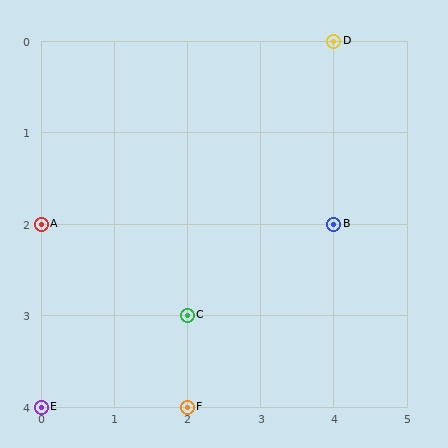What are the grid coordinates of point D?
Point D is at grid coordinates (4, 0).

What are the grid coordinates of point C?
Point C is at grid coordinates (2, 3).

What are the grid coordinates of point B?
Point B is at grid coordinates (4, 2).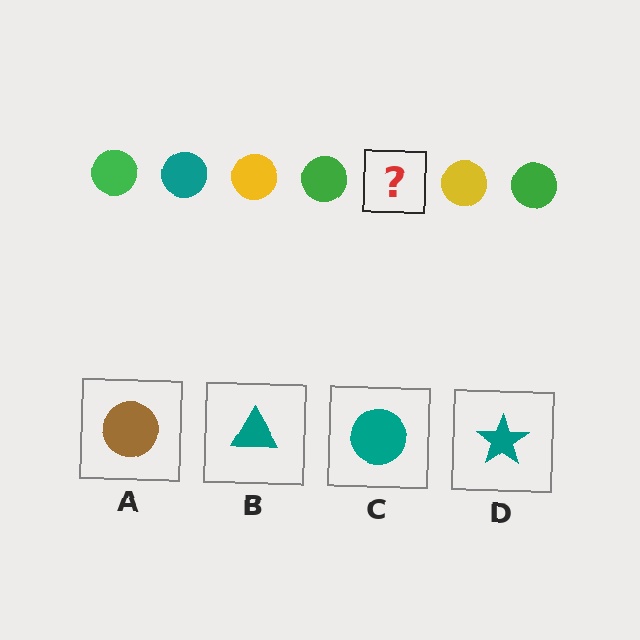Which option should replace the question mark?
Option C.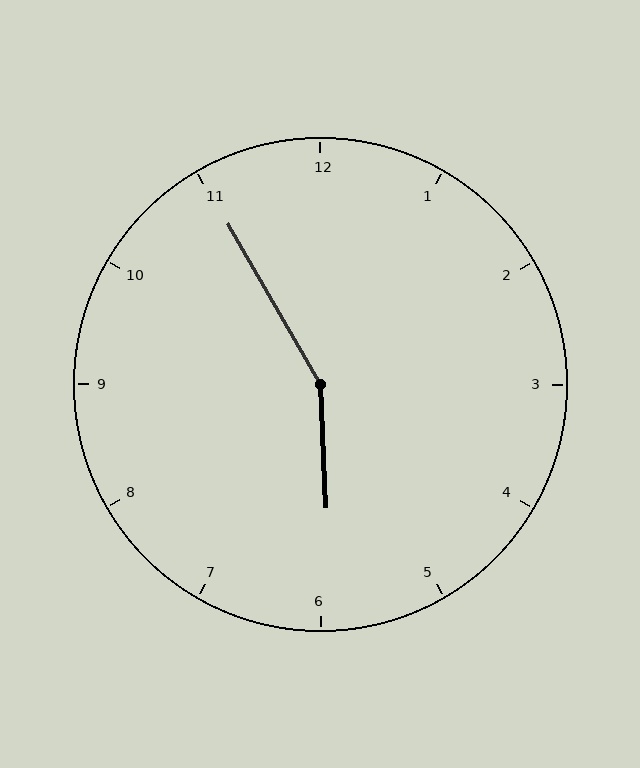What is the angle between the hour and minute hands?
Approximately 152 degrees.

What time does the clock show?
5:55.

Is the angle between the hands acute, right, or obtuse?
It is obtuse.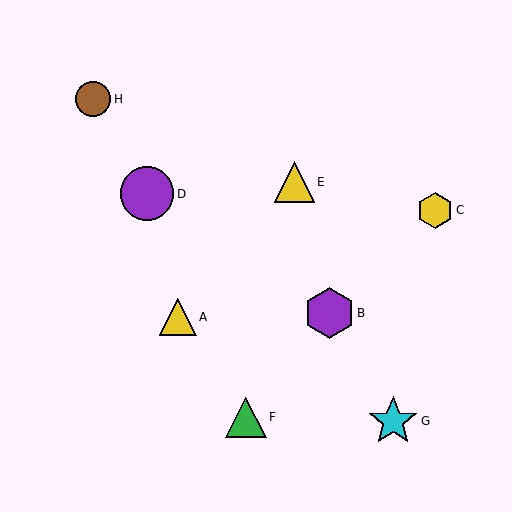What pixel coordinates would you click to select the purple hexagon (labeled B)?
Click at (329, 313) to select the purple hexagon B.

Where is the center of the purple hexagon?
The center of the purple hexagon is at (329, 313).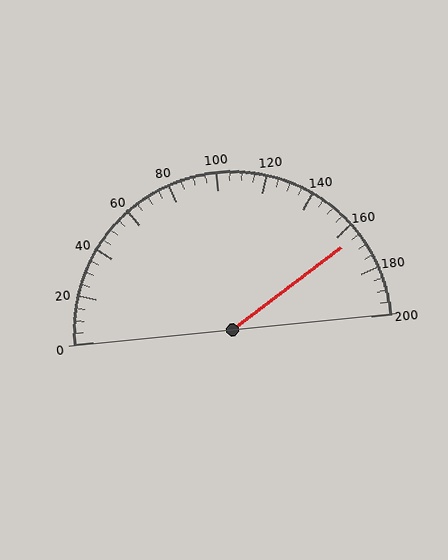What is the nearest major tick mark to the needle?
The nearest major tick mark is 160.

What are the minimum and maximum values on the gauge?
The gauge ranges from 0 to 200.